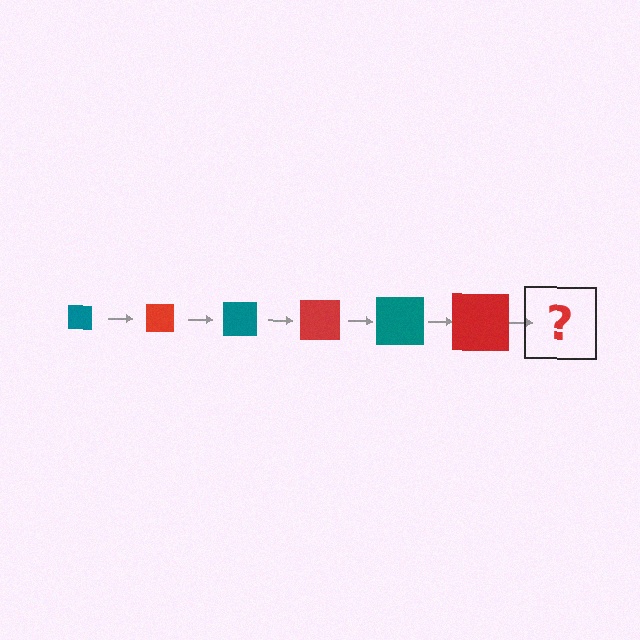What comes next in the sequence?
The next element should be a teal square, larger than the previous one.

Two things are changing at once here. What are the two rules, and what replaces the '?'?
The two rules are that the square grows larger each step and the color cycles through teal and red. The '?' should be a teal square, larger than the previous one.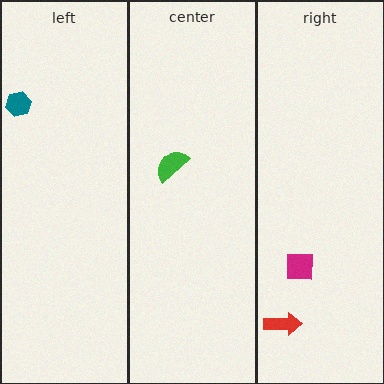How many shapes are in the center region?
1.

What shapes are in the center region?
The green semicircle.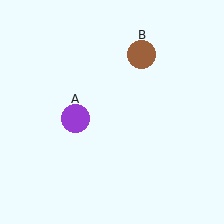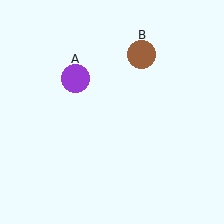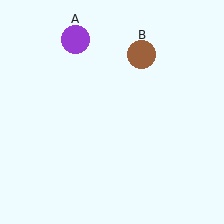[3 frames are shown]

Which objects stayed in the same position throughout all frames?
Brown circle (object B) remained stationary.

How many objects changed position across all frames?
1 object changed position: purple circle (object A).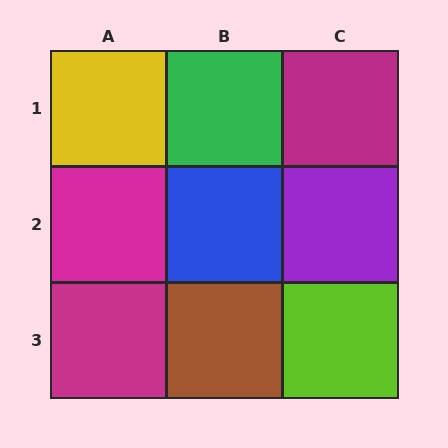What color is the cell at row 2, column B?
Blue.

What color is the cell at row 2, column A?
Magenta.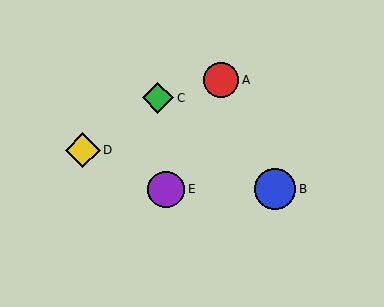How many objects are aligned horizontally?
2 objects (B, E) are aligned horizontally.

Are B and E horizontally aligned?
Yes, both are at y≈189.